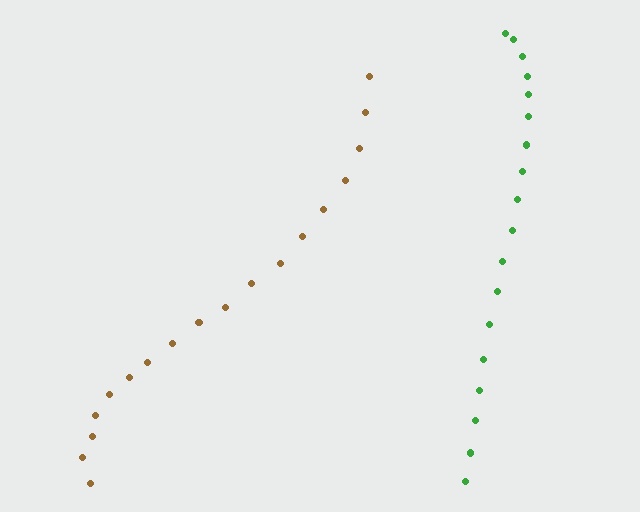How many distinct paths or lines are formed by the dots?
There are 2 distinct paths.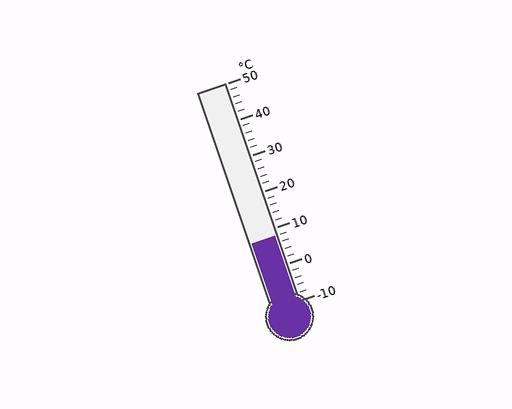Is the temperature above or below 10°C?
The temperature is below 10°C.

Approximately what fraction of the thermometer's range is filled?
The thermometer is filled to approximately 30% of its range.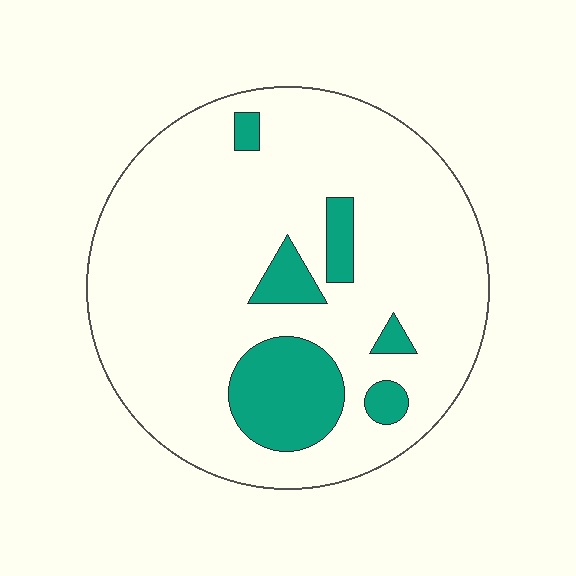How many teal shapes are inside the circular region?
6.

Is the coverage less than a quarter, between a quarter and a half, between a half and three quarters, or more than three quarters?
Less than a quarter.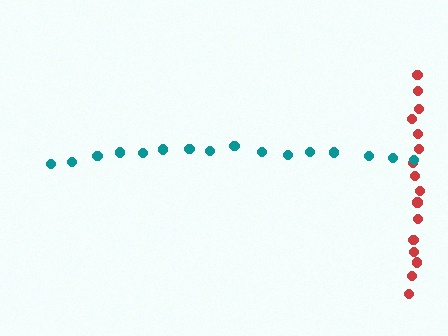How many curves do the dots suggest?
There are 2 distinct paths.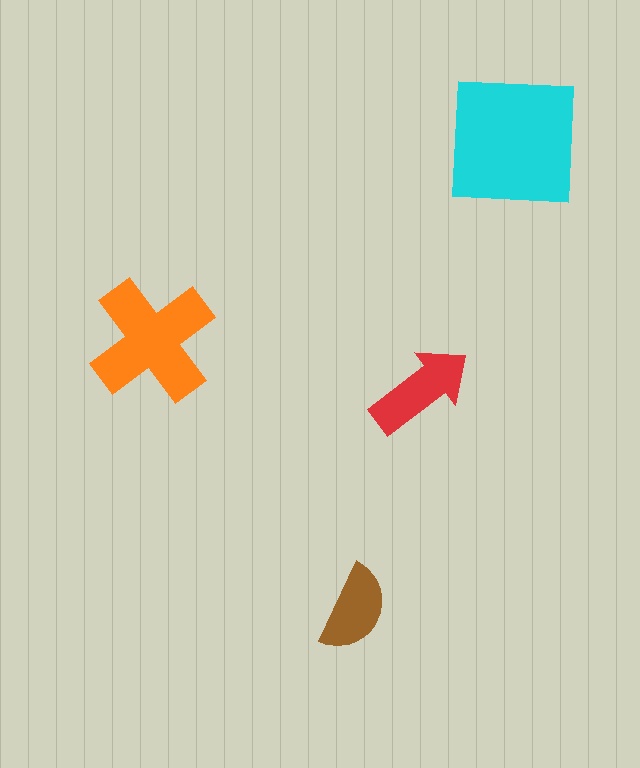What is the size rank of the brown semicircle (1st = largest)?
4th.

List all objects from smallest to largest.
The brown semicircle, the red arrow, the orange cross, the cyan square.